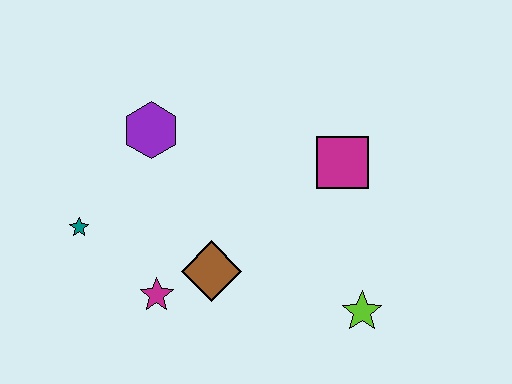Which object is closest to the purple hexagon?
The teal star is closest to the purple hexagon.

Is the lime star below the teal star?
Yes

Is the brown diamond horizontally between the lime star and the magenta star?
Yes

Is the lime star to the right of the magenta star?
Yes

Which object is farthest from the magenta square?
The teal star is farthest from the magenta square.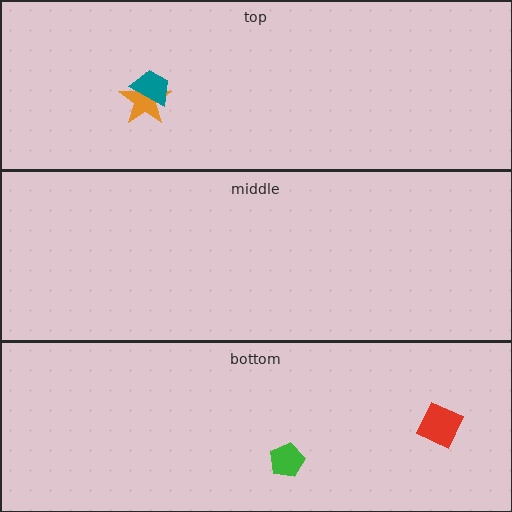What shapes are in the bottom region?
The red diamond, the green pentagon.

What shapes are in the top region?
The orange star, the teal trapezoid.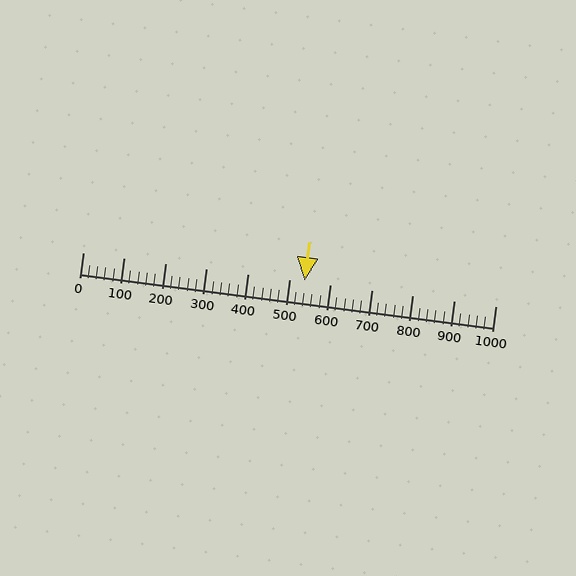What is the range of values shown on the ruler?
The ruler shows values from 0 to 1000.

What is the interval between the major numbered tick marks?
The major tick marks are spaced 100 units apart.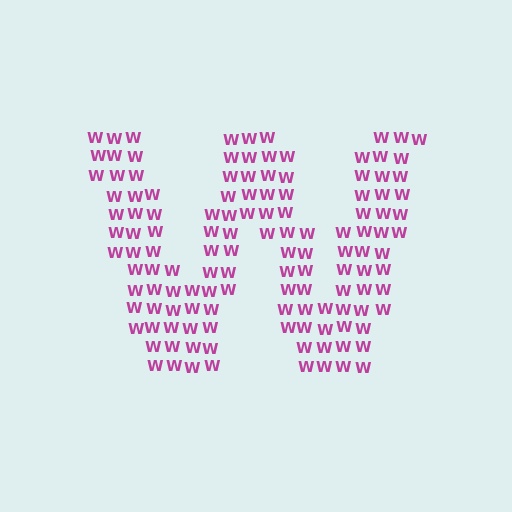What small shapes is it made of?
It is made of small letter W's.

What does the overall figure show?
The overall figure shows the letter W.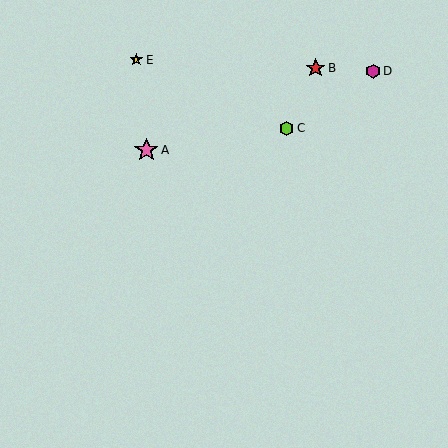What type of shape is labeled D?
Shape D is a magenta hexagon.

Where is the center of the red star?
The center of the red star is at (316, 68).